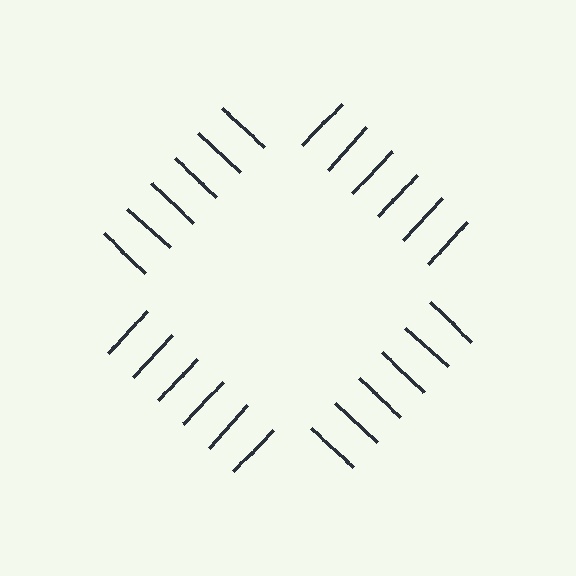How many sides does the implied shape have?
4 sides — the line-ends trace a square.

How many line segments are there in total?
24 — 6 along each of the 4 edges.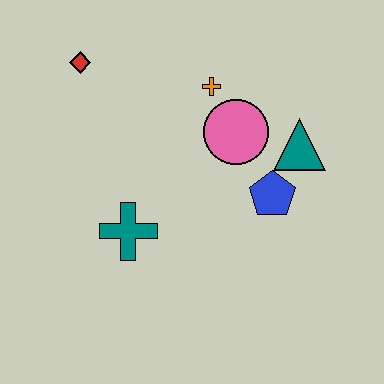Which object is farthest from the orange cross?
The teal cross is farthest from the orange cross.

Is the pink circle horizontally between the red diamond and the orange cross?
No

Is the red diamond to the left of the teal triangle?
Yes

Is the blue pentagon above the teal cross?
Yes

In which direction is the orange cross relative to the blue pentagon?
The orange cross is above the blue pentagon.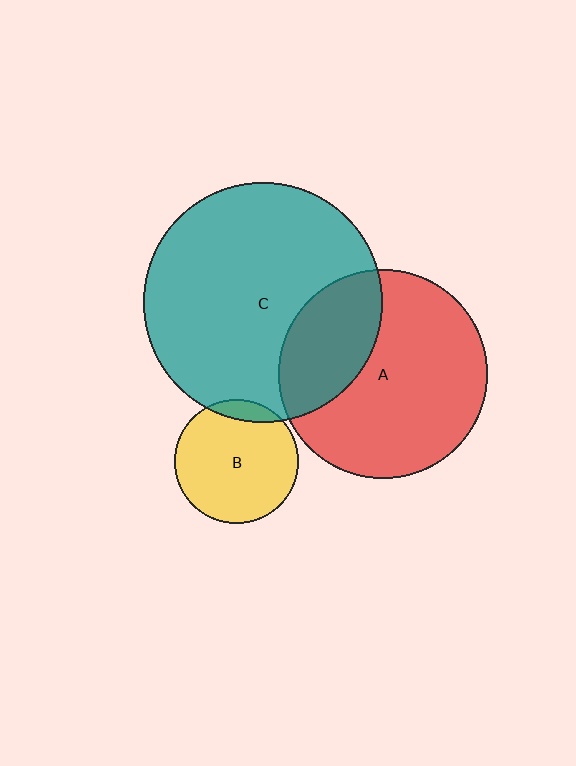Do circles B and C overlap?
Yes.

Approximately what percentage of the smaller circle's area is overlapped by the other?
Approximately 10%.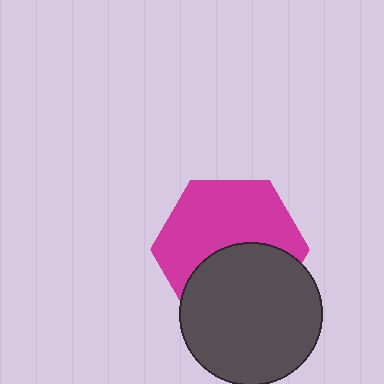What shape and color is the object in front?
The object in front is a dark gray circle.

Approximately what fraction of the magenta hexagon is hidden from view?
Roughly 42% of the magenta hexagon is hidden behind the dark gray circle.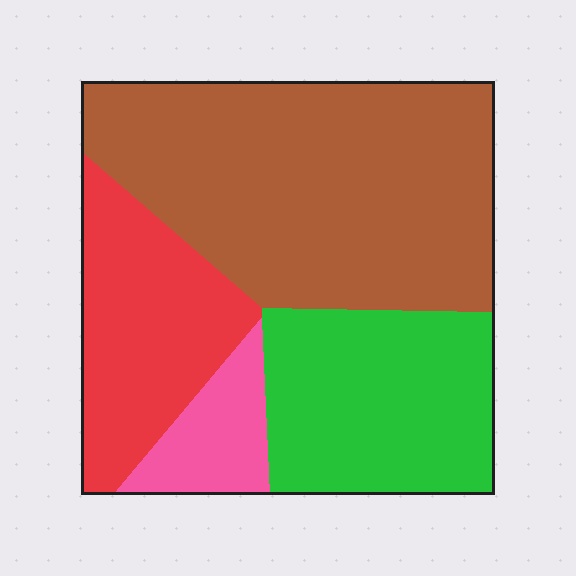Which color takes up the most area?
Brown, at roughly 45%.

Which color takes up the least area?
Pink, at roughly 10%.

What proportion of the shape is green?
Green takes up about one quarter (1/4) of the shape.